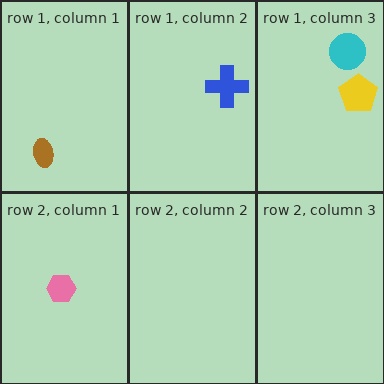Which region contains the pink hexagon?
The row 2, column 1 region.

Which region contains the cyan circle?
The row 1, column 3 region.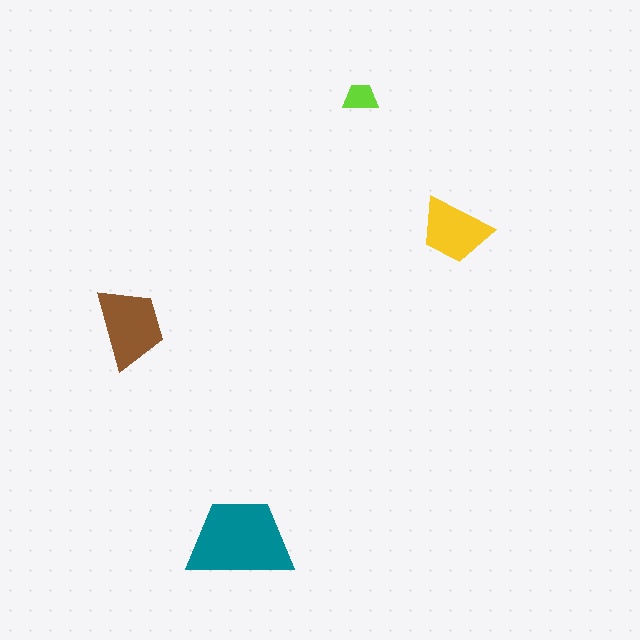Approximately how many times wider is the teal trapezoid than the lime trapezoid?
About 3 times wider.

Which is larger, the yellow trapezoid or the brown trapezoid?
The brown one.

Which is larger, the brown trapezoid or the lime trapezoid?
The brown one.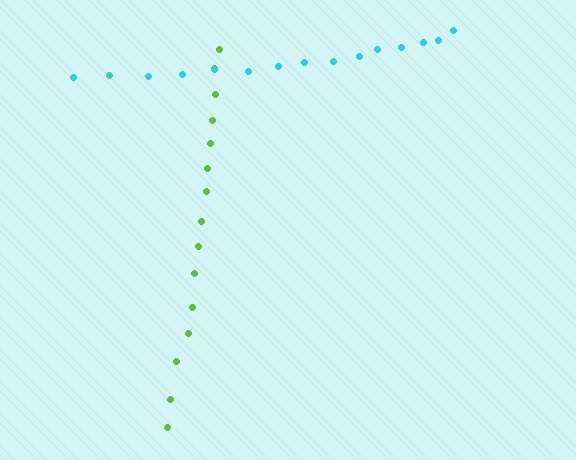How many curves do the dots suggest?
There are 2 distinct paths.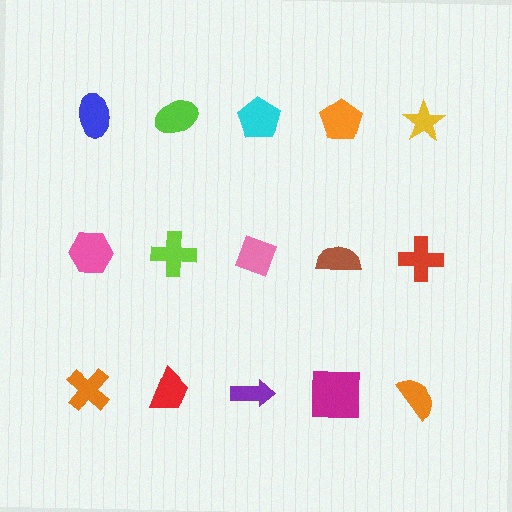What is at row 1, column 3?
A cyan pentagon.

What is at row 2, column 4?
A brown semicircle.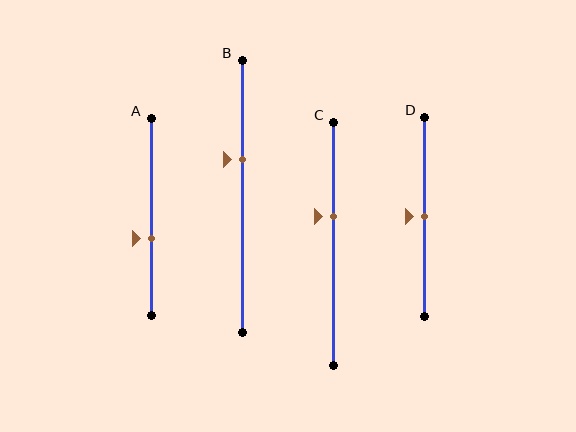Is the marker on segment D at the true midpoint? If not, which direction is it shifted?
Yes, the marker on segment D is at the true midpoint.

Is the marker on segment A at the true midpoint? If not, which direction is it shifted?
No, the marker on segment A is shifted downward by about 11% of the segment length.